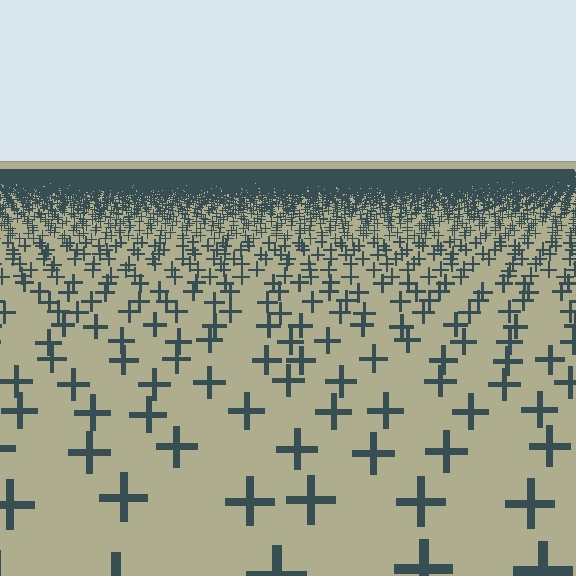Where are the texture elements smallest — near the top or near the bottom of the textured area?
Near the top.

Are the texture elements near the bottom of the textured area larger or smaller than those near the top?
Larger. Near the bottom, elements are closer to the viewer and appear at a bigger on-screen size.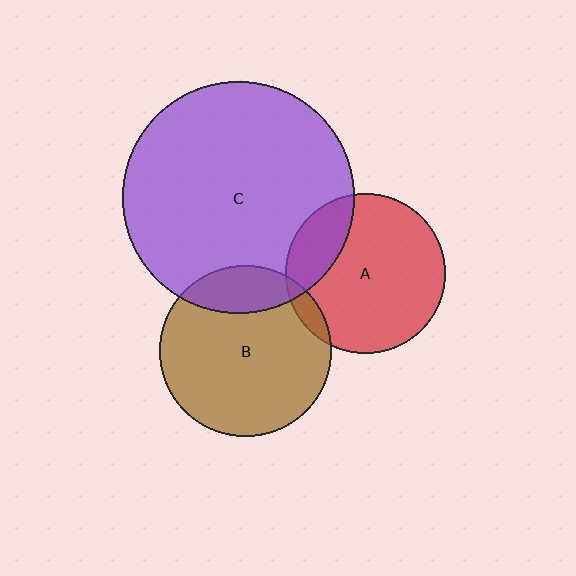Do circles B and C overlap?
Yes.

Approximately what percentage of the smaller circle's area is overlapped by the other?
Approximately 20%.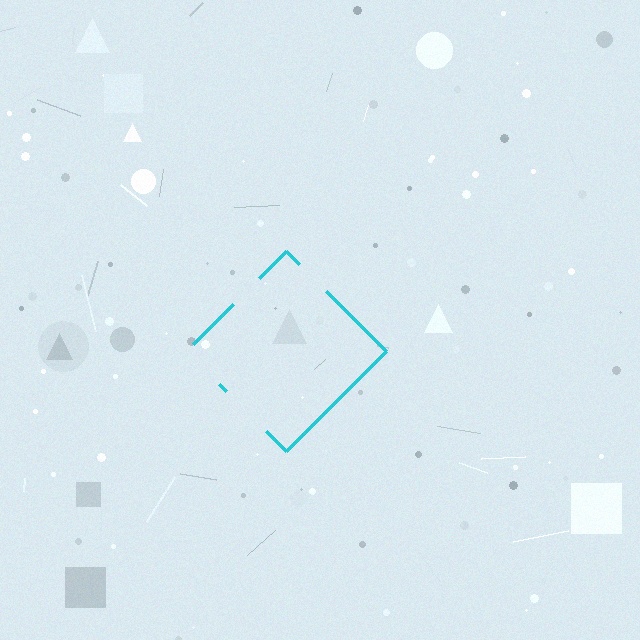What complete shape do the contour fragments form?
The contour fragments form a diamond.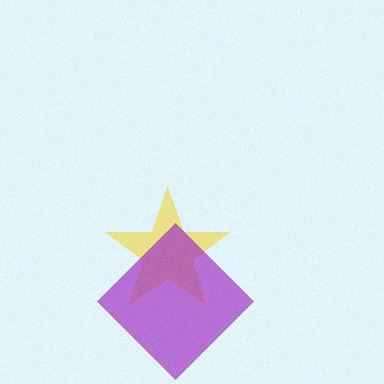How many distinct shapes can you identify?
There are 2 distinct shapes: a yellow star, a purple diamond.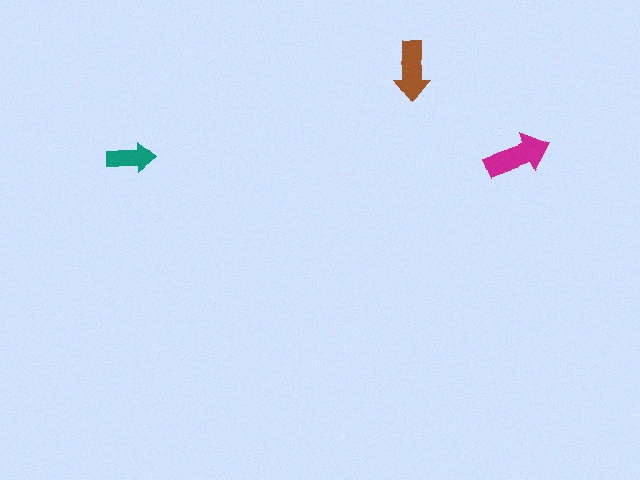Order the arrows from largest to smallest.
the magenta one, the brown one, the teal one.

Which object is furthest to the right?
The magenta arrow is rightmost.